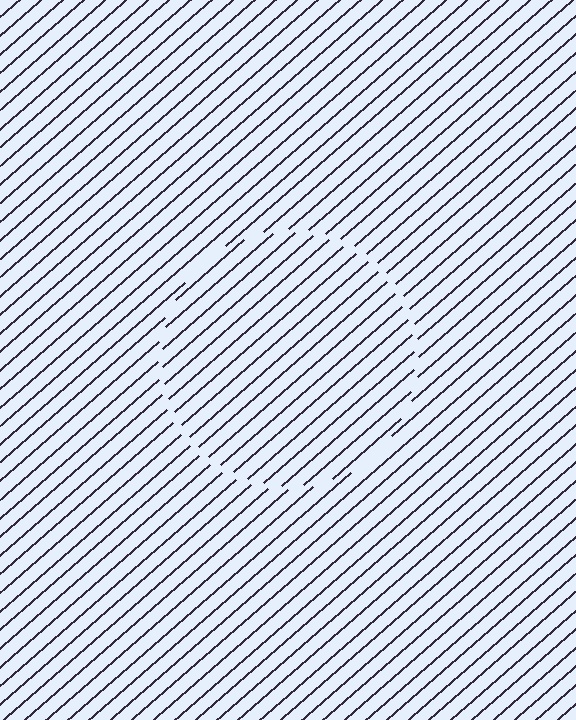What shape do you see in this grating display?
An illusory circle. The interior of the shape contains the same grating, shifted by half a period — the contour is defined by the phase discontinuity where line-ends from the inner and outer gratings abut.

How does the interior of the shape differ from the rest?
The interior of the shape contains the same grating, shifted by half a period — the contour is defined by the phase discontinuity where line-ends from the inner and outer gratings abut.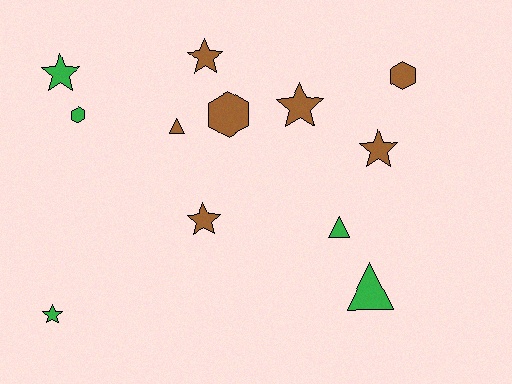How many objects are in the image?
There are 12 objects.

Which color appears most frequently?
Brown, with 7 objects.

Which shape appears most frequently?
Star, with 6 objects.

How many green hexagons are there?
There is 1 green hexagon.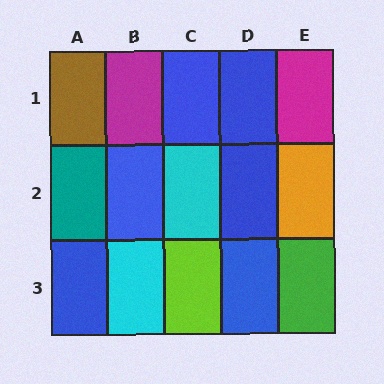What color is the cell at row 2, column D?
Blue.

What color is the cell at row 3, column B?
Cyan.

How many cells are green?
1 cell is green.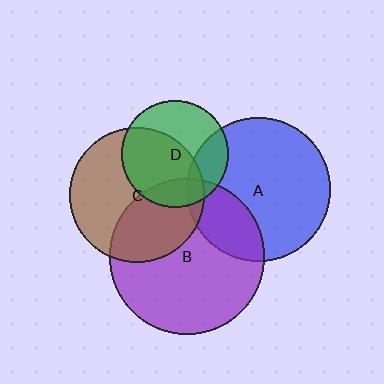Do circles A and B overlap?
Yes.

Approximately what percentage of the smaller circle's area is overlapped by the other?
Approximately 25%.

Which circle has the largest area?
Circle B (purple).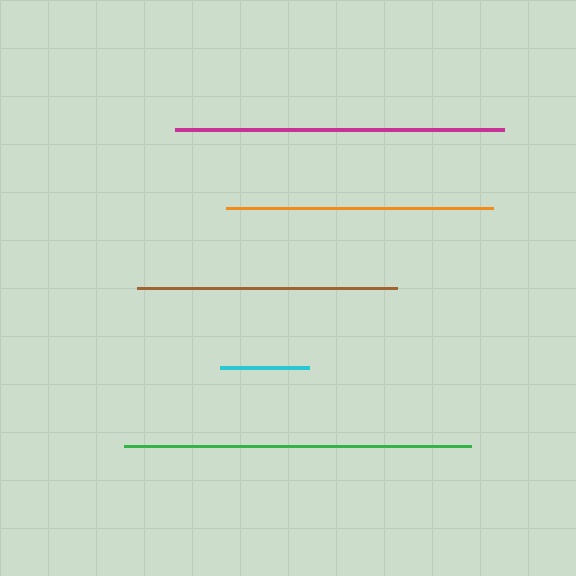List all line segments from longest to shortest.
From longest to shortest: green, magenta, orange, brown, cyan.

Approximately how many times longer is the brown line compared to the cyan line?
The brown line is approximately 2.9 times the length of the cyan line.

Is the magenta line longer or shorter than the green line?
The green line is longer than the magenta line.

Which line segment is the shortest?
The cyan line is the shortest at approximately 89 pixels.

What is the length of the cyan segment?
The cyan segment is approximately 89 pixels long.